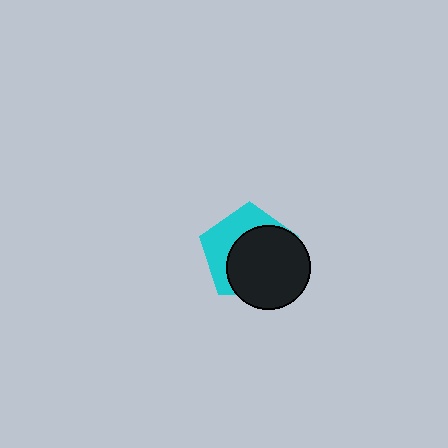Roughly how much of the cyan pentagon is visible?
A small part of it is visible (roughly 39%).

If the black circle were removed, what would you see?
You would see the complete cyan pentagon.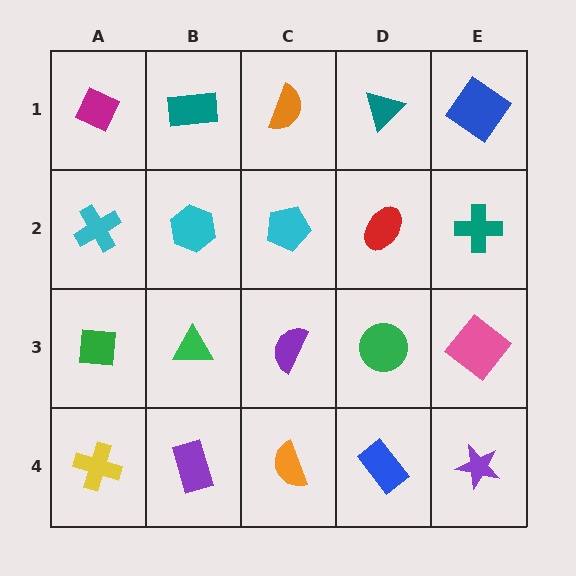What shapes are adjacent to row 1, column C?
A cyan pentagon (row 2, column C), a teal rectangle (row 1, column B), a teal triangle (row 1, column D).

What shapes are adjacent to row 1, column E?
A teal cross (row 2, column E), a teal triangle (row 1, column D).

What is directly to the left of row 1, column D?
An orange semicircle.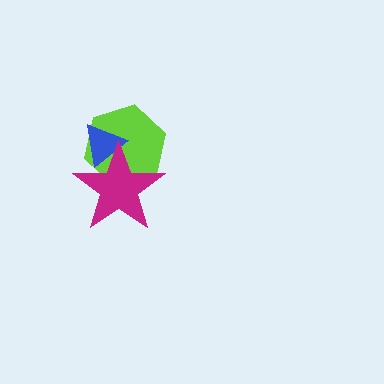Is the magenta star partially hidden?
No, no other shape covers it.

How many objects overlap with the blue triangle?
2 objects overlap with the blue triangle.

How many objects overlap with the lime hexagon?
2 objects overlap with the lime hexagon.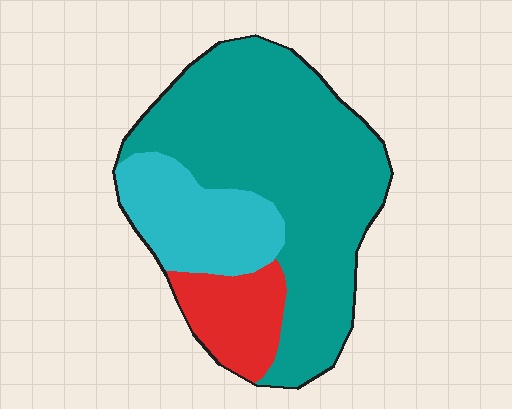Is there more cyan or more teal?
Teal.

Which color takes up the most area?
Teal, at roughly 65%.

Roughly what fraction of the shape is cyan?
Cyan covers 21% of the shape.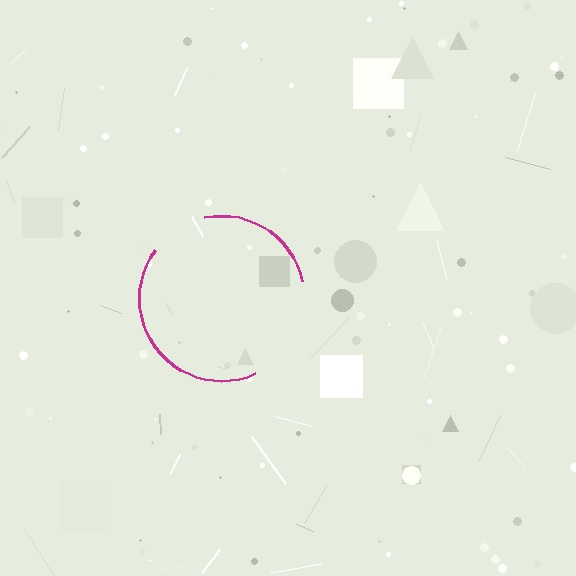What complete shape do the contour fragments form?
The contour fragments form a circle.